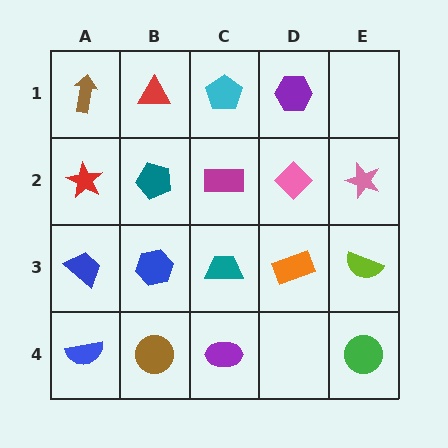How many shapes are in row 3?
5 shapes.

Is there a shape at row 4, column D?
No, that cell is empty.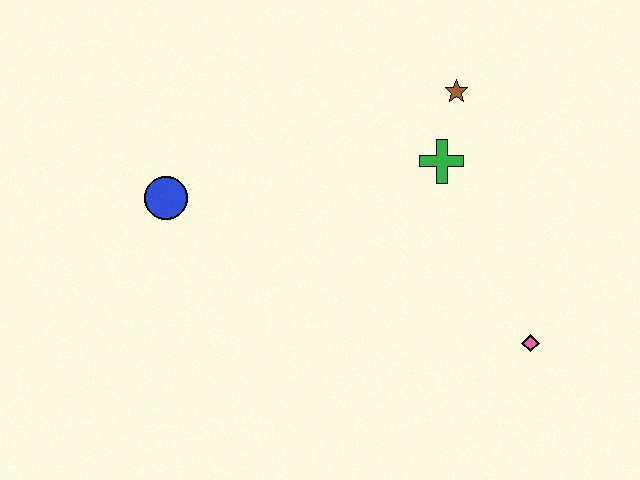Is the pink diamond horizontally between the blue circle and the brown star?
No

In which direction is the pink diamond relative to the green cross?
The pink diamond is below the green cross.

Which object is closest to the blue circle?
The green cross is closest to the blue circle.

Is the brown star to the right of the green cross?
Yes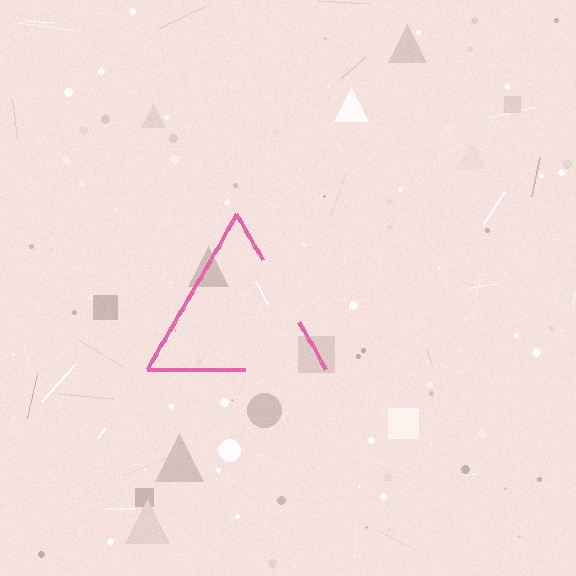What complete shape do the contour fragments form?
The contour fragments form a triangle.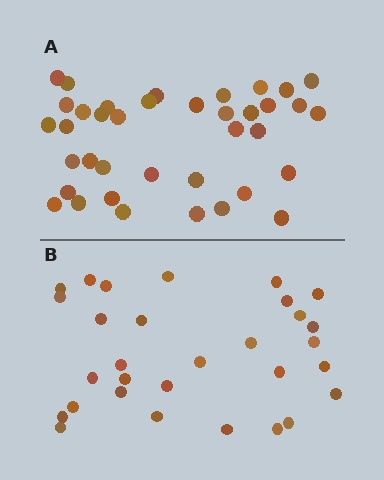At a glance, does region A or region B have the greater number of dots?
Region A (the top region) has more dots.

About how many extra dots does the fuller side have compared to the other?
Region A has roughly 8 or so more dots than region B.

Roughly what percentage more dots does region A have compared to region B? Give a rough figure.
About 25% more.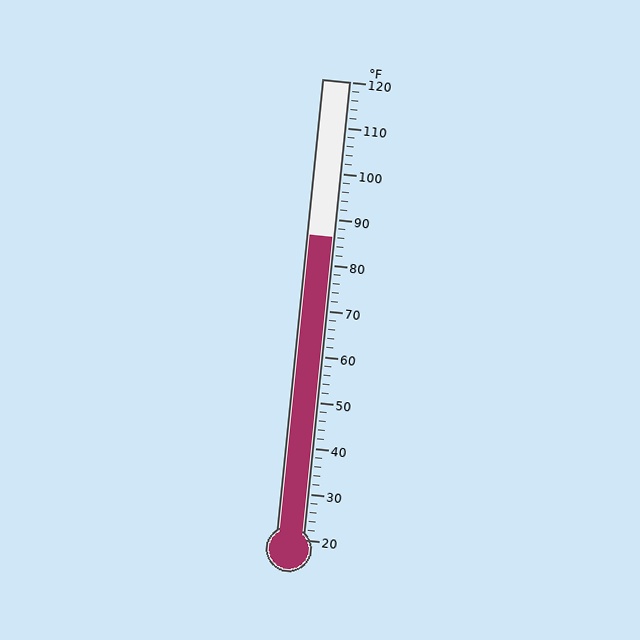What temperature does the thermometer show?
The thermometer shows approximately 86°F.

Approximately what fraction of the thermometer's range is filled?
The thermometer is filled to approximately 65% of its range.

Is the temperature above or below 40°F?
The temperature is above 40°F.